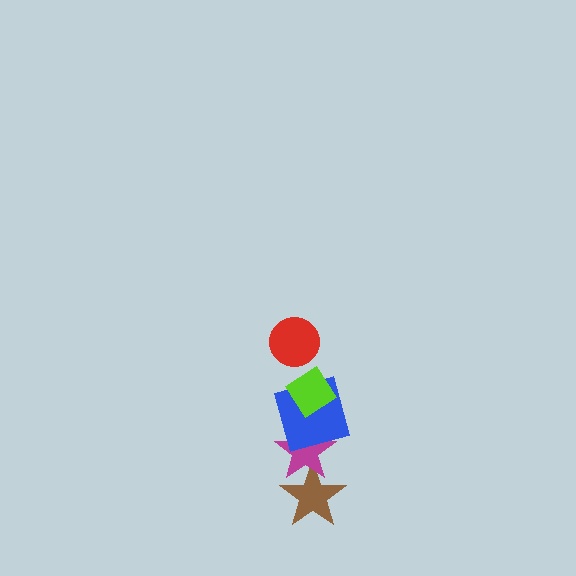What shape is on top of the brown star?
The magenta star is on top of the brown star.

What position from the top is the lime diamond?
The lime diamond is 2nd from the top.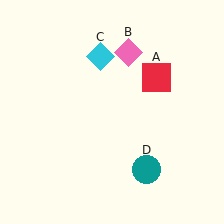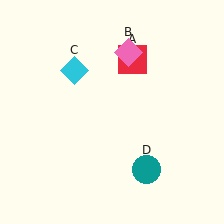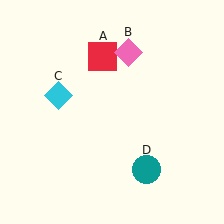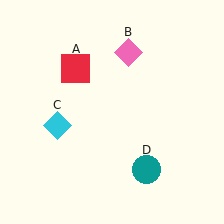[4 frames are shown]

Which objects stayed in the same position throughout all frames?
Pink diamond (object B) and teal circle (object D) remained stationary.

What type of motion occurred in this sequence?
The red square (object A), cyan diamond (object C) rotated counterclockwise around the center of the scene.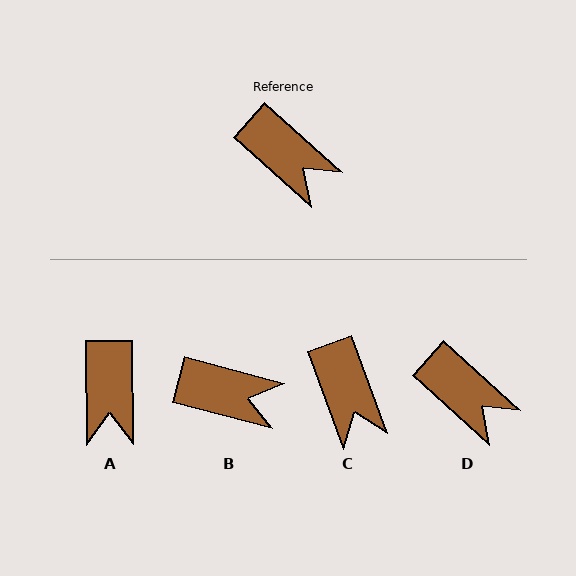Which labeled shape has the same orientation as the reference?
D.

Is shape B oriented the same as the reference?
No, it is off by about 27 degrees.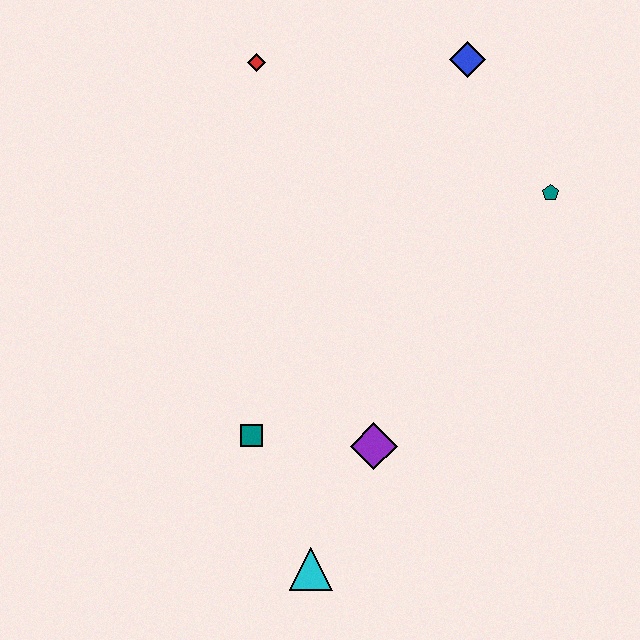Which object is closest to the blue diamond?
The teal pentagon is closest to the blue diamond.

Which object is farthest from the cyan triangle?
The blue diamond is farthest from the cyan triangle.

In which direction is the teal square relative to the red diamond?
The teal square is below the red diamond.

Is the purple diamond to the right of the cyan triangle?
Yes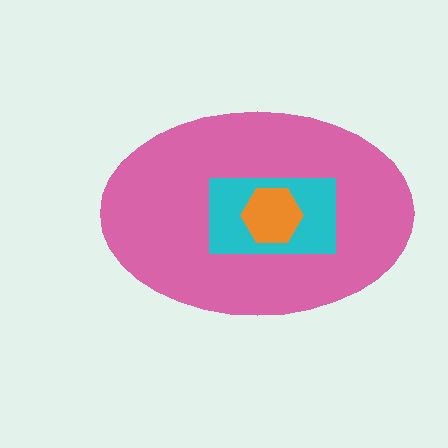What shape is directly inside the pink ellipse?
The cyan rectangle.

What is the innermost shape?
The orange hexagon.